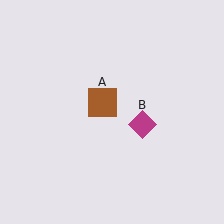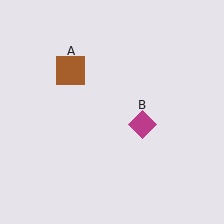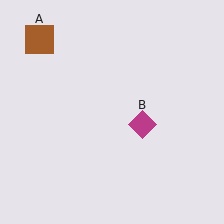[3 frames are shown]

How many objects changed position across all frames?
1 object changed position: brown square (object A).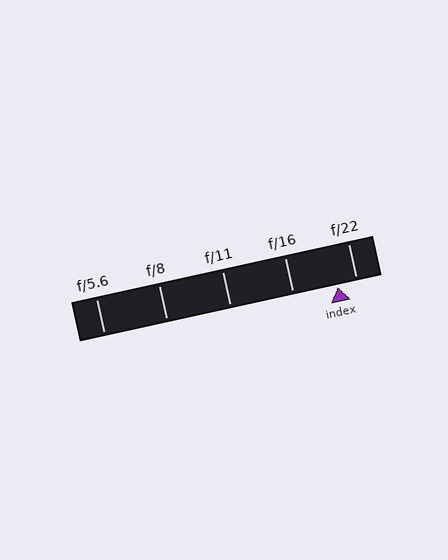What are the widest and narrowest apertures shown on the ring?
The widest aperture shown is f/5.6 and the narrowest is f/22.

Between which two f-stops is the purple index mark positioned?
The index mark is between f/16 and f/22.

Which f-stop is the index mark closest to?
The index mark is closest to f/22.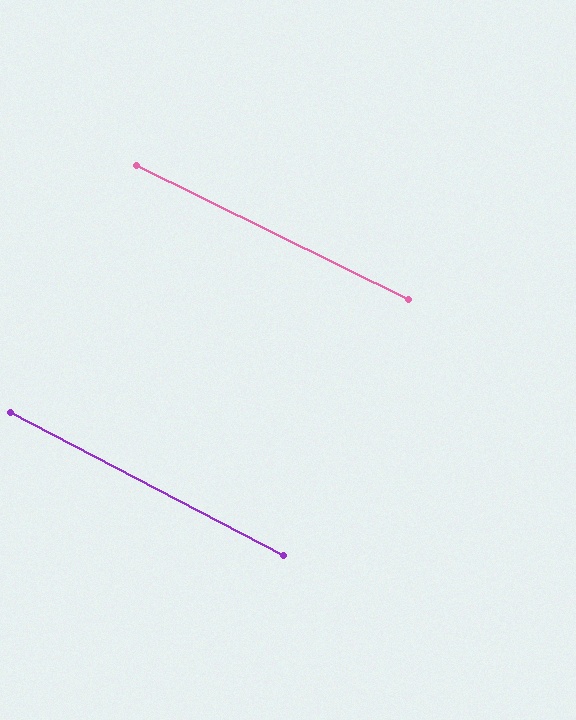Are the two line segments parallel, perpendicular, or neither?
Parallel — their directions differ by only 1.5°.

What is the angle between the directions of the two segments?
Approximately 1 degree.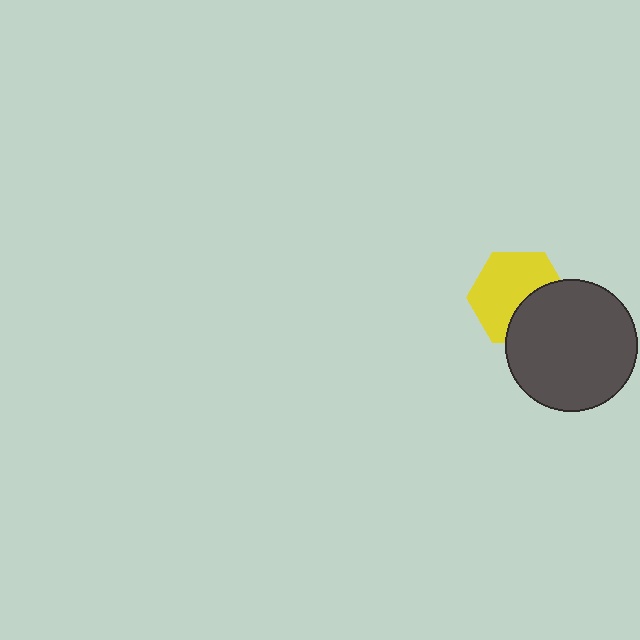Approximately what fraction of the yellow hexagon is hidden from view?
Roughly 36% of the yellow hexagon is hidden behind the dark gray circle.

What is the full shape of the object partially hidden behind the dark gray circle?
The partially hidden object is a yellow hexagon.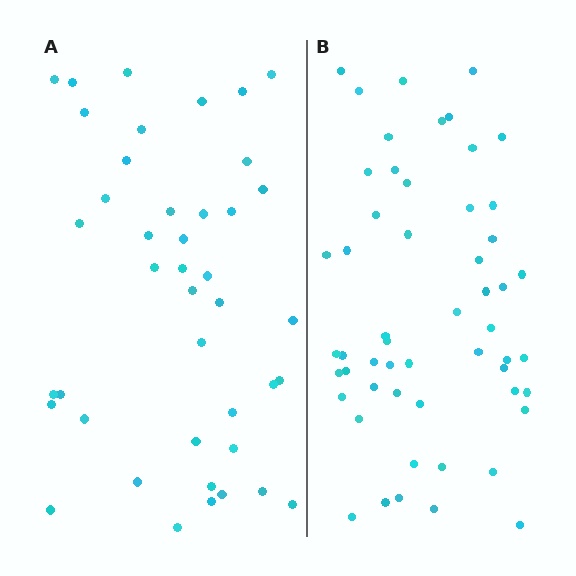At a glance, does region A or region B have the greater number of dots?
Region B (the right region) has more dots.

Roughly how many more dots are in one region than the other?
Region B has roughly 12 or so more dots than region A.